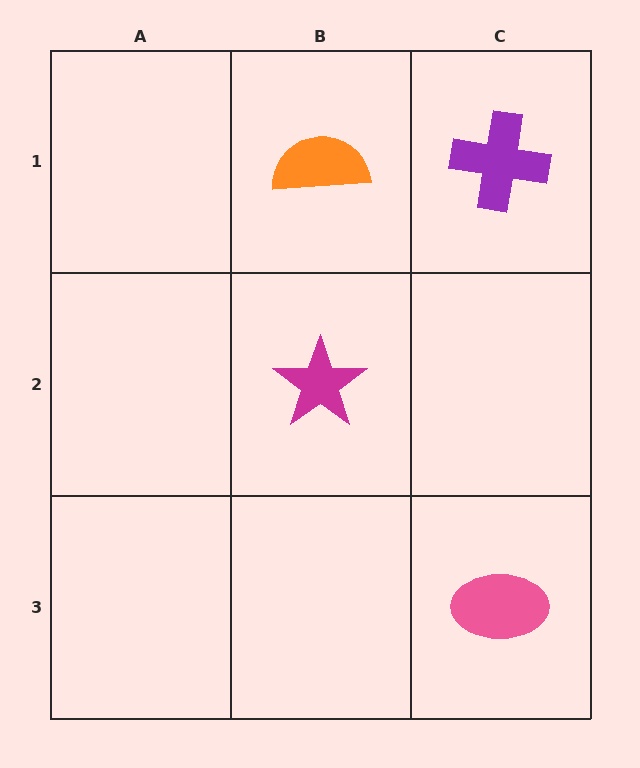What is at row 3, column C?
A pink ellipse.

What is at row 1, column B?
An orange semicircle.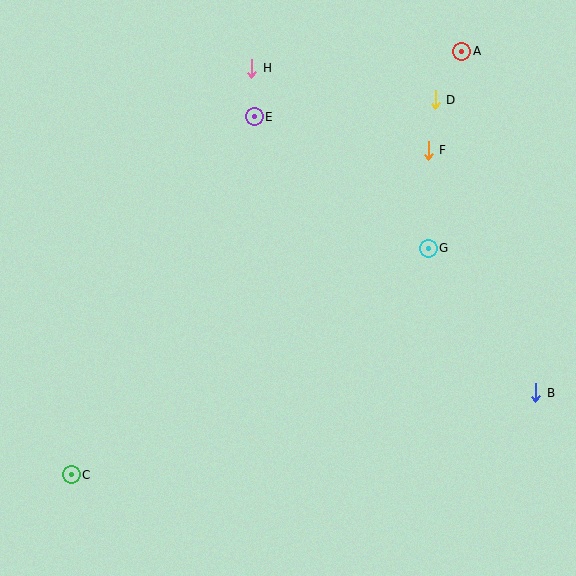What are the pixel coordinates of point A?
Point A is at (462, 51).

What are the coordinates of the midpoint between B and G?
The midpoint between B and G is at (482, 321).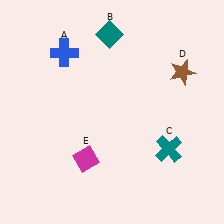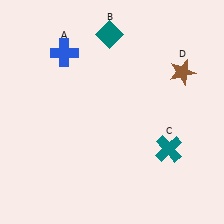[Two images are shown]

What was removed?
The magenta diamond (E) was removed in Image 2.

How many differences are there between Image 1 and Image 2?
There is 1 difference between the two images.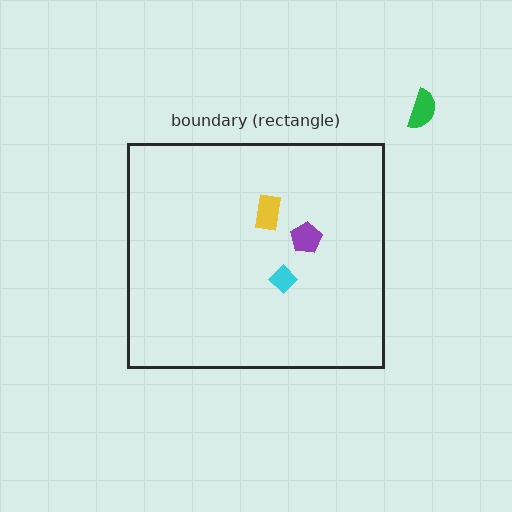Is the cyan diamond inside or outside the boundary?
Inside.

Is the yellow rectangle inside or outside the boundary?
Inside.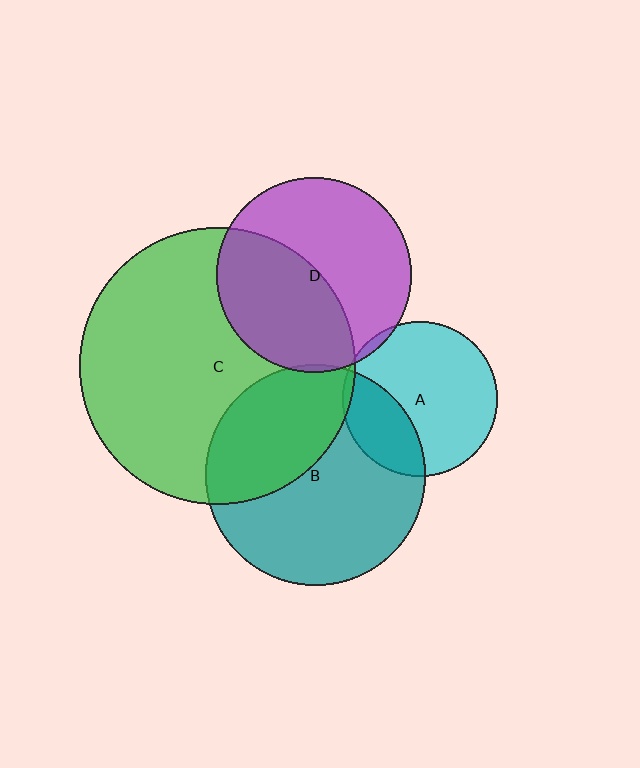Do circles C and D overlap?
Yes.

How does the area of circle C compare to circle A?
Approximately 3.2 times.